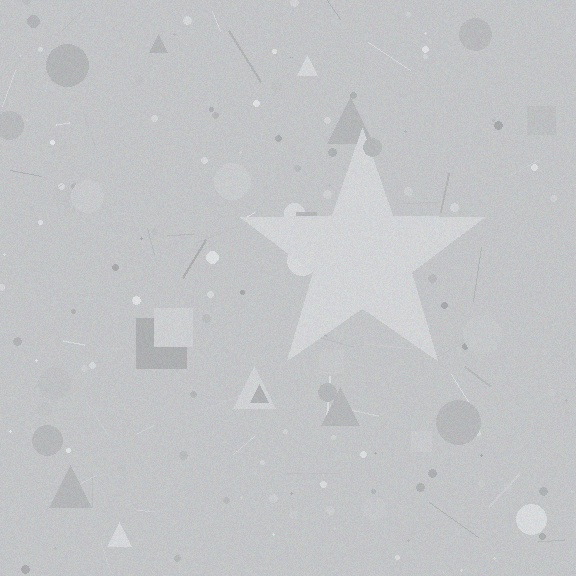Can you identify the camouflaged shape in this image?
The camouflaged shape is a star.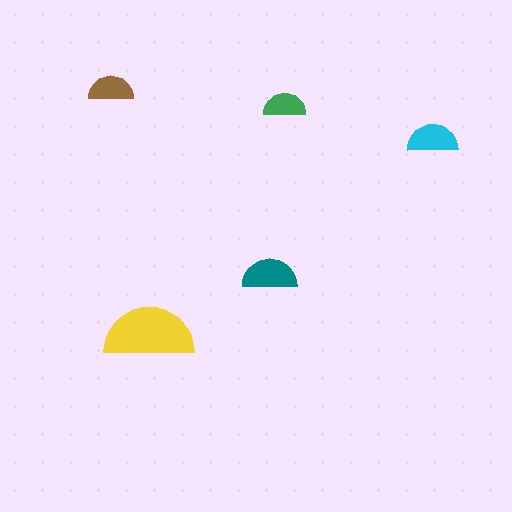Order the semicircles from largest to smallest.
the yellow one, the teal one, the cyan one, the brown one, the green one.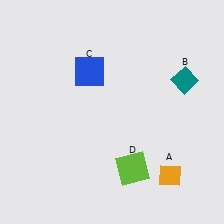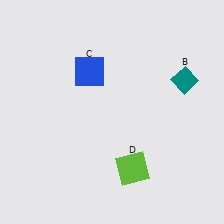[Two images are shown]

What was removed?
The orange diamond (A) was removed in Image 2.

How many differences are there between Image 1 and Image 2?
There is 1 difference between the two images.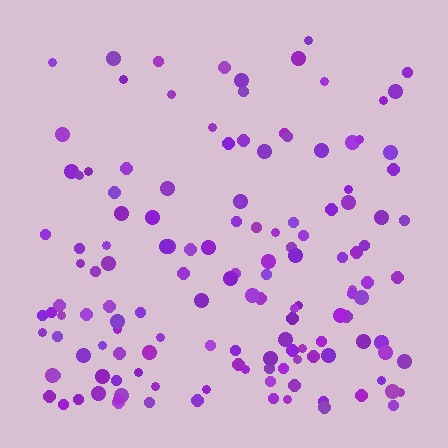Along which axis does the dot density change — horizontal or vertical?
Vertical.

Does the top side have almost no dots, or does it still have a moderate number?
Still a moderate number, just noticeably fewer than the bottom.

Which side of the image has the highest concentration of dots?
The bottom.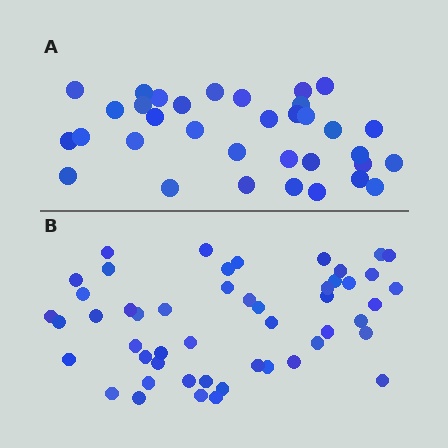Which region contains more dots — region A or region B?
Region B (the bottom region) has more dots.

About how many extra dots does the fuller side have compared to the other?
Region B has approximately 15 more dots than region A.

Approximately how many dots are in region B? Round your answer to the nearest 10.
About 50 dots.